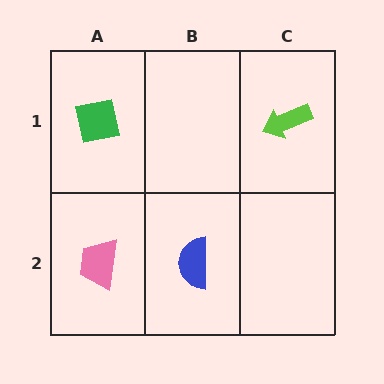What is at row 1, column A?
A green square.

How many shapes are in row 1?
2 shapes.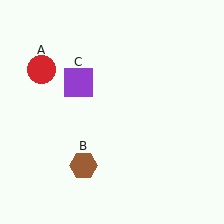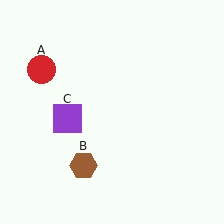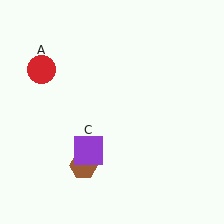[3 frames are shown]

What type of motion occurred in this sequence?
The purple square (object C) rotated counterclockwise around the center of the scene.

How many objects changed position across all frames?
1 object changed position: purple square (object C).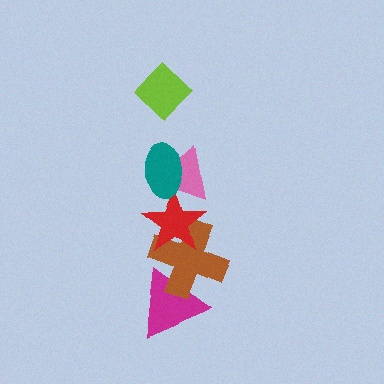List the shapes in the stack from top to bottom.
From top to bottom: the lime diamond, the teal ellipse, the pink triangle, the red star, the brown cross, the magenta triangle.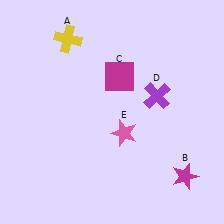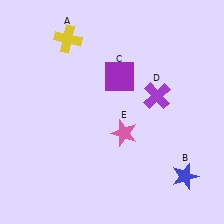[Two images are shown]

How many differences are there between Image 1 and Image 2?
There are 2 differences between the two images.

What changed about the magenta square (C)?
In Image 1, C is magenta. In Image 2, it changed to purple.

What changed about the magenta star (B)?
In Image 1, B is magenta. In Image 2, it changed to blue.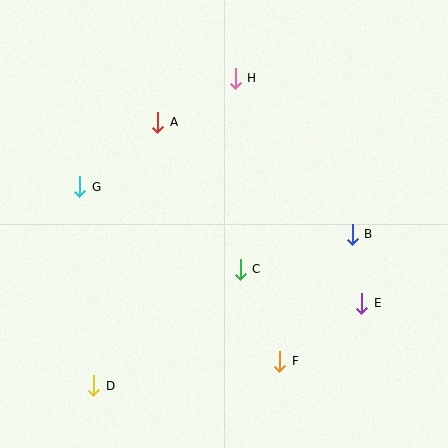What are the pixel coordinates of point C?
Point C is at (240, 269).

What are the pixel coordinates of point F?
Point F is at (280, 361).